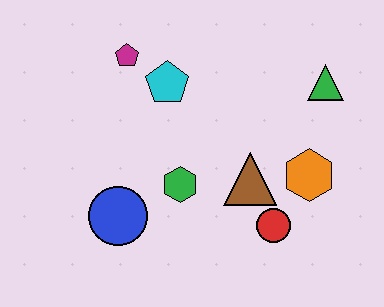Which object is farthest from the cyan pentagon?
The red circle is farthest from the cyan pentagon.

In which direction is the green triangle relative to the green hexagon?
The green triangle is to the right of the green hexagon.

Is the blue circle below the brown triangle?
Yes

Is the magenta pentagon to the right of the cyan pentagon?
No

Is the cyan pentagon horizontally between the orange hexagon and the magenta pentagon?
Yes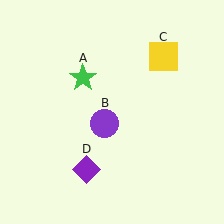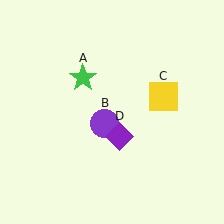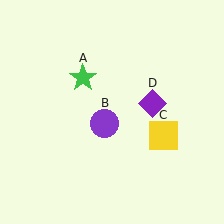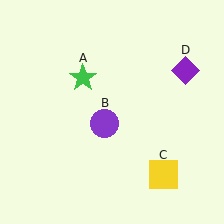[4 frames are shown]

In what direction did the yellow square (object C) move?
The yellow square (object C) moved down.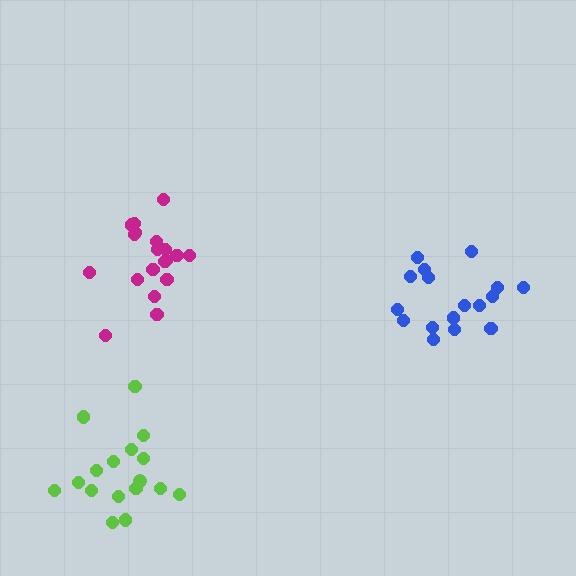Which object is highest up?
The magenta cluster is topmost.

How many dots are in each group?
Group 1: 17 dots, Group 2: 19 dots, Group 3: 17 dots (53 total).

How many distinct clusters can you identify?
There are 3 distinct clusters.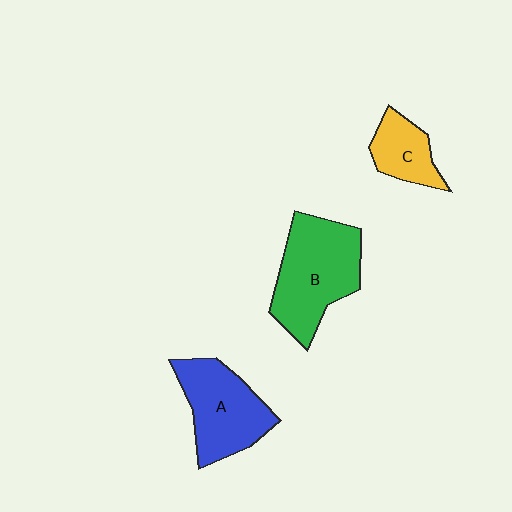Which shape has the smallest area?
Shape C (yellow).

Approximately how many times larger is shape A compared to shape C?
Approximately 1.8 times.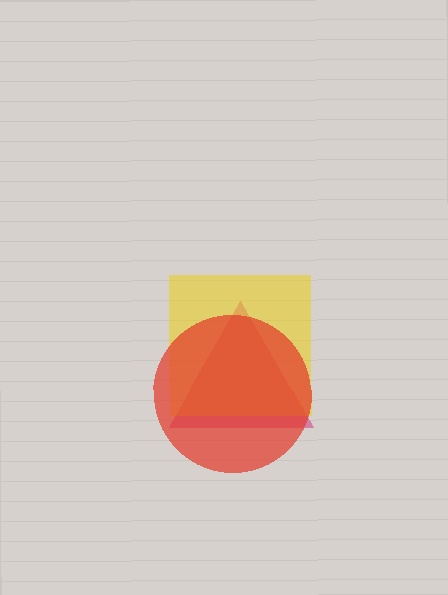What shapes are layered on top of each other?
The layered shapes are: a magenta triangle, a yellow square, a red circle.